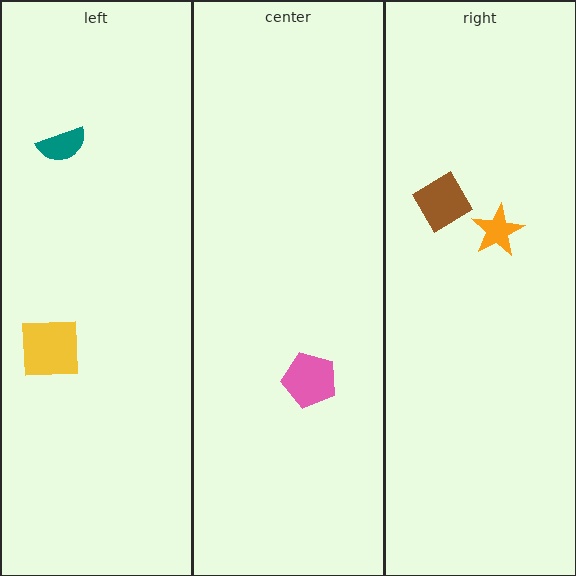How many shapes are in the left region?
2.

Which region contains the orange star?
The right region.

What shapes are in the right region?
The brown diamond, the orange star.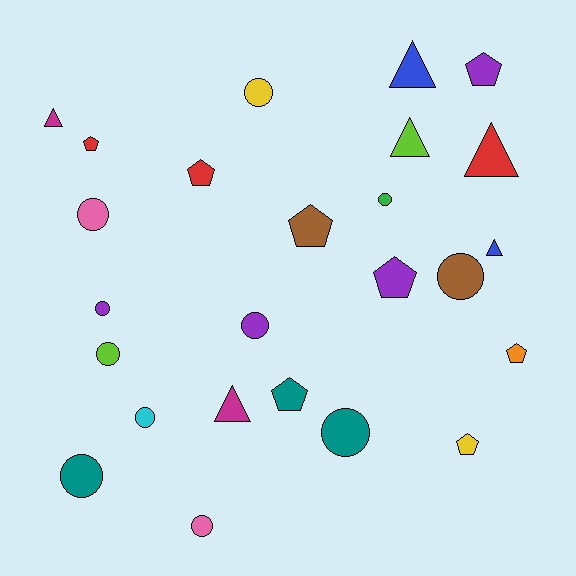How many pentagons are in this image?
There are 8 pentagons.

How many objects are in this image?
There are 25 objects.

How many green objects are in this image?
There is 1 green object.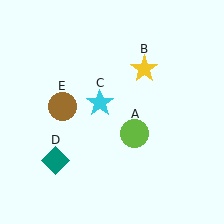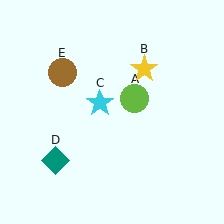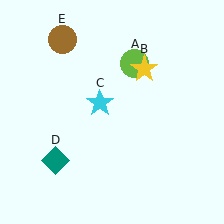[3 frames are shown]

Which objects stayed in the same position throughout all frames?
Yellow star (object B) and cyan star (object C) and teal diamond (object D) remained stationary.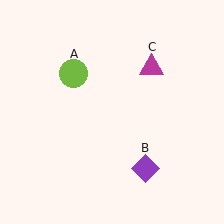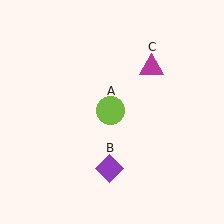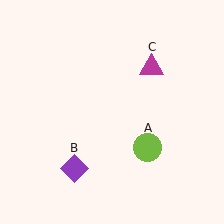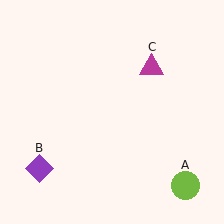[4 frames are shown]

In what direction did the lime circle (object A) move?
The lime circle (object A) moved down and to the right.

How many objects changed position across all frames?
2 objects changed position: lime circle (object A), purple diamond (object B).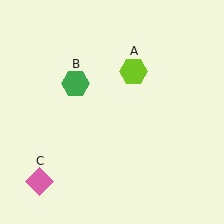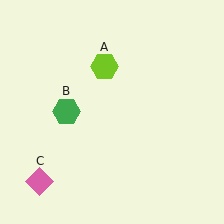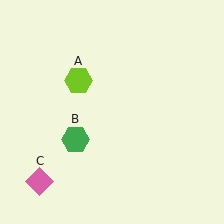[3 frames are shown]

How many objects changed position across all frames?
2 objects changed position: lime hexagon (object A), green hexagon (object B).